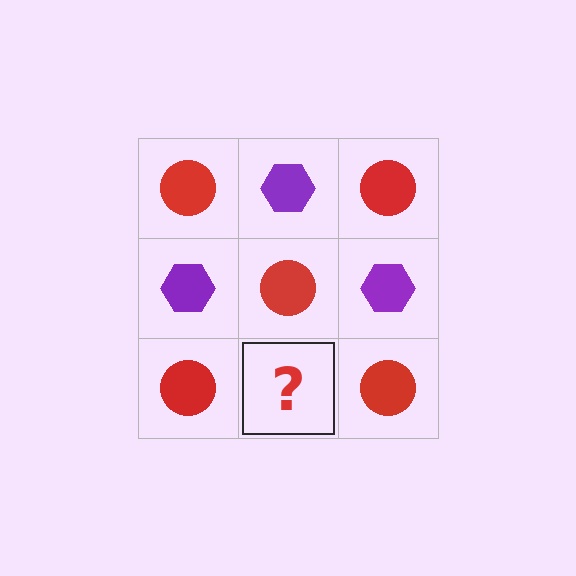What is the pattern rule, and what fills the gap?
The rule is that it alternates red circle and purple hexagon in a checkerboard pattern. The gap should be filled with a purple hexagon.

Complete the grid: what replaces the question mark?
The question mark should be replaced with a purple hexagon.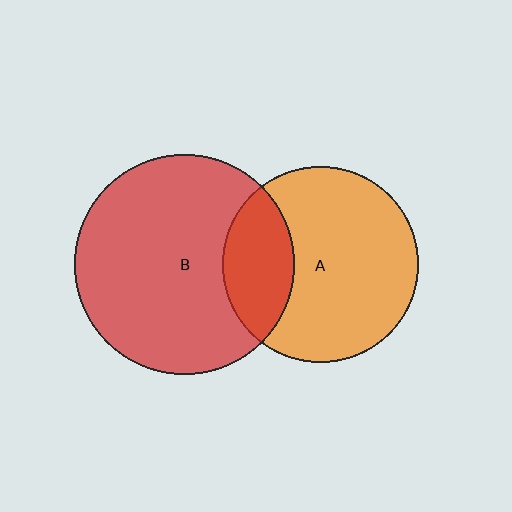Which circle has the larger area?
Circle B (red).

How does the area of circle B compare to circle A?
Approximately 1.3 times.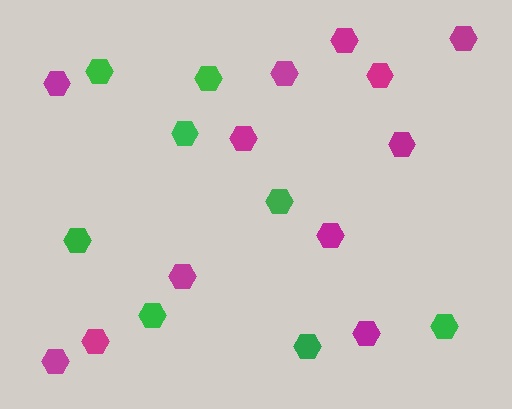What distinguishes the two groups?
There are 2 groups: one group of green hexagons (8) and one group of magenta hexagons (12).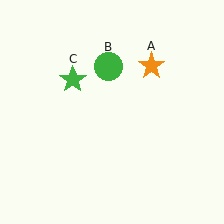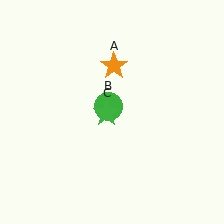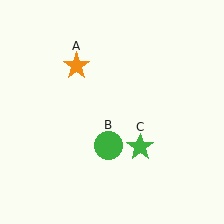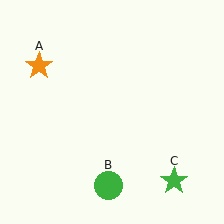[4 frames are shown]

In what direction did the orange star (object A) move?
The orange star (object A) moved left.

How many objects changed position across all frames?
3 objects changed position: orange star (object A), green circle (object B), green star (object C).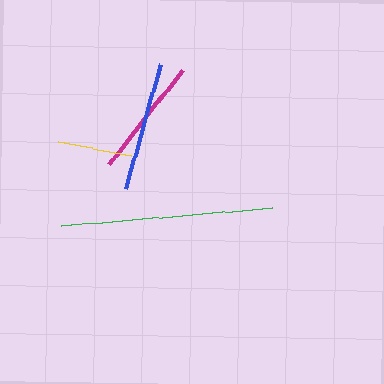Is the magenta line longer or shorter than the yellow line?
The magenta line is longer than the yellow line.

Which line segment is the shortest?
The yellow line is the shortest at approximately 74 pixels.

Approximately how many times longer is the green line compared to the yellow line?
The green line is approximately 2.8 times the length of the yellow line.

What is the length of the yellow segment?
The yellow segment is approximately 74 pixels long.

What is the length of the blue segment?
The blue segment is approximately 130 pixels long.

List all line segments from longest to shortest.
From longest to shortest: green, blue, magenta, yellow.